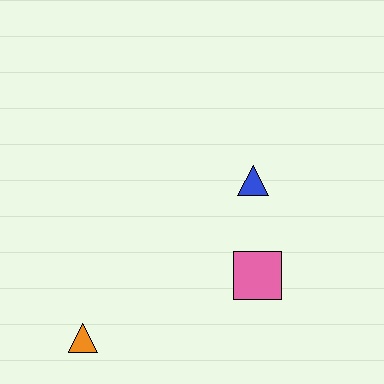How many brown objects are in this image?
There are no brown objects.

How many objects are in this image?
There are 3 objects.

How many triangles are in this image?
There are 2 triangles.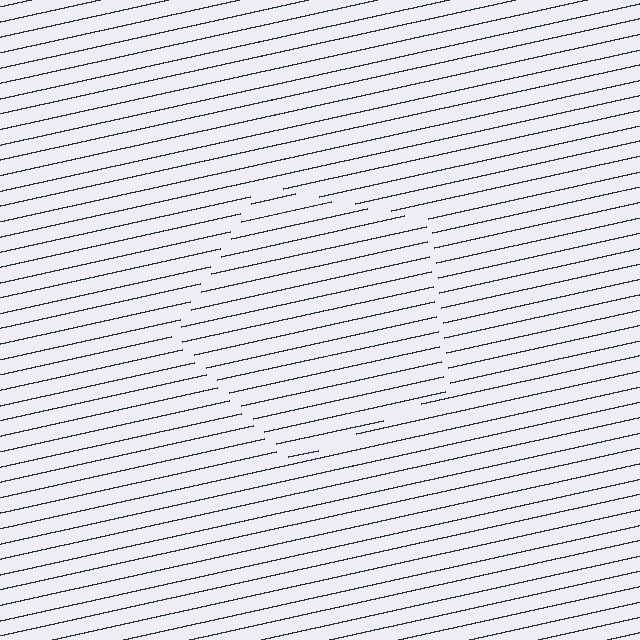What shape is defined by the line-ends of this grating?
An illusory pentagon. The interior of the shape contains the same grating, shifted by half a period — the contour is defined by the phase discontinuity where line-ends from the inner and outer gratings abut.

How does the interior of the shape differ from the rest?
The interior of the shape contains the same grating, shifted by half a period — the contour is defined by the phase discontinuity where line-ends from the inner and outer gratings abut.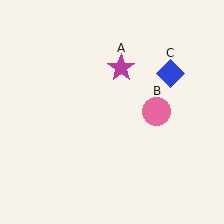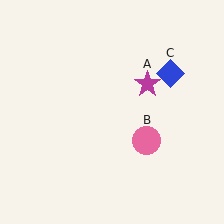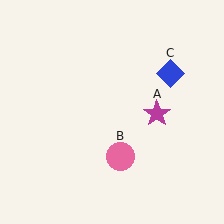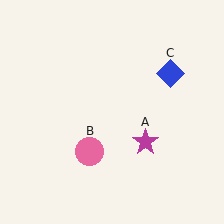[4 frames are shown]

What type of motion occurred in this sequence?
The magenta star (object A), pink circle (object B) rotated clockwise around the center of the scene.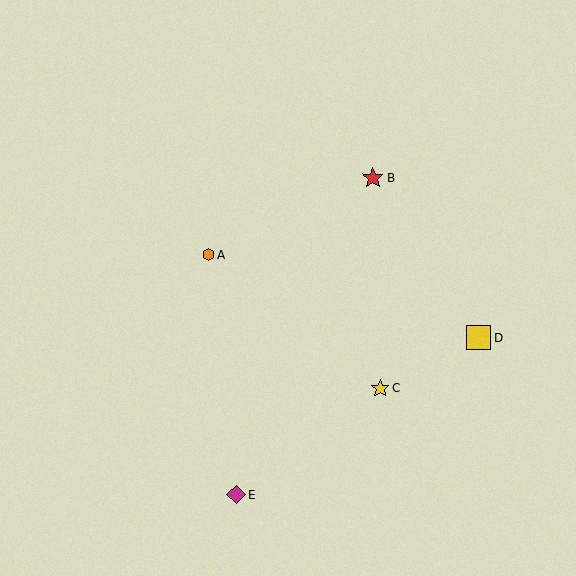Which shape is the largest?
The yellow square (labeled D) is the largest.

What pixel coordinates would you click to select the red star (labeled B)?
Click at (373, 178) to select the red star B.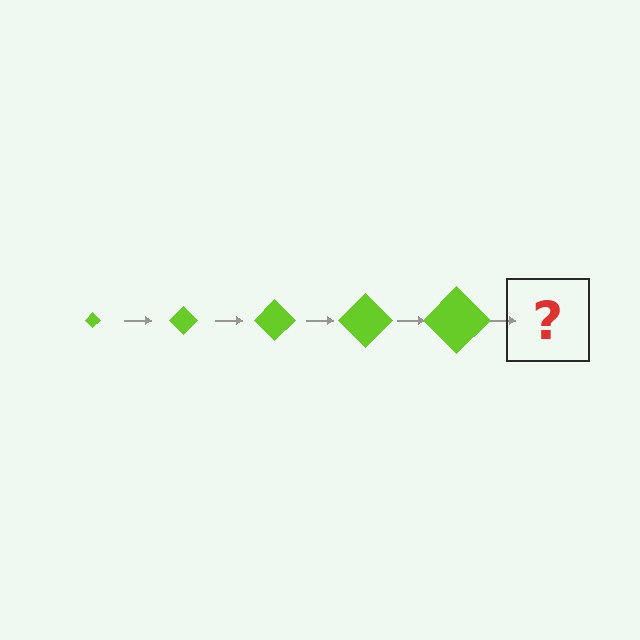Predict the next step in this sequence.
The next step is a lime diamond, larger than the previous one.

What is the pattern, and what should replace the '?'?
The pattern is that the diamond gets progressively larger each step. The '?' should be a lime diamond, larger than the previous one.